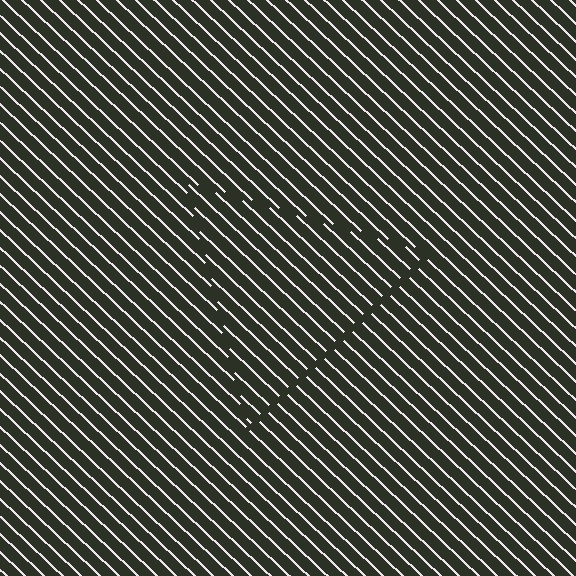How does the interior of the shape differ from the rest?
The interior of the shape contains the same grating, shifted by half a period — the contour is defined by the phase discontinuity where line-ends from the inner and outer gratings abut.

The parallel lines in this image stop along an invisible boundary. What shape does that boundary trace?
An illusory triangle. The interior of the shape contains the same grating, shifted by half a period — the contour is defined by the phase discontinuity where line-ends from the inner and outer gratings abut.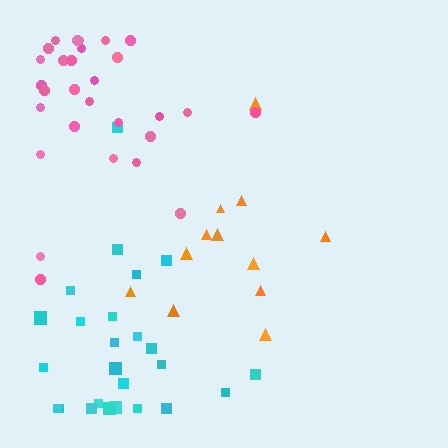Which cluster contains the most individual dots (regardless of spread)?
Pink (29).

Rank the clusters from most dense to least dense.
cyan, pink, orange.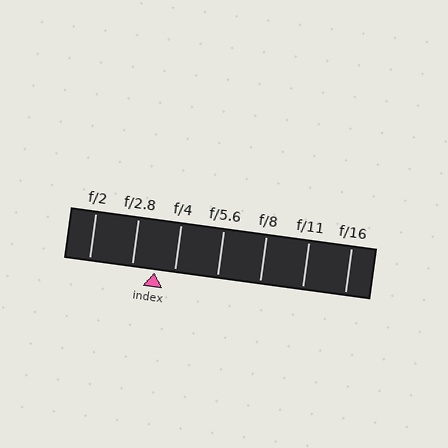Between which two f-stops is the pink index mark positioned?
The index mark is between f/2.8 and f/4.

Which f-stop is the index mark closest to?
The index mark is closest to f/4.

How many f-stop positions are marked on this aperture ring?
There are 7 f-stop positions marked.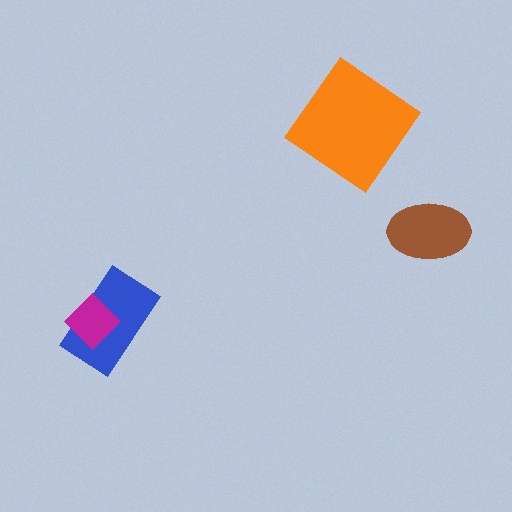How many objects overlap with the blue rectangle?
1 object overlaps with the blue rectangle.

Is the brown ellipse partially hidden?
No, no other shape covers it.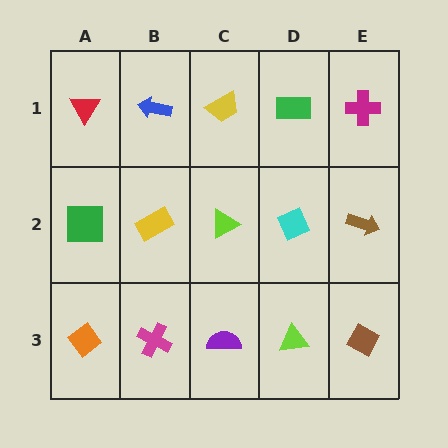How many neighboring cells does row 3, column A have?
2.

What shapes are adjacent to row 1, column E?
A brown arrow (row 2, column E), a green rectangle (row 1, column D).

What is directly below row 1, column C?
A lime triangle.